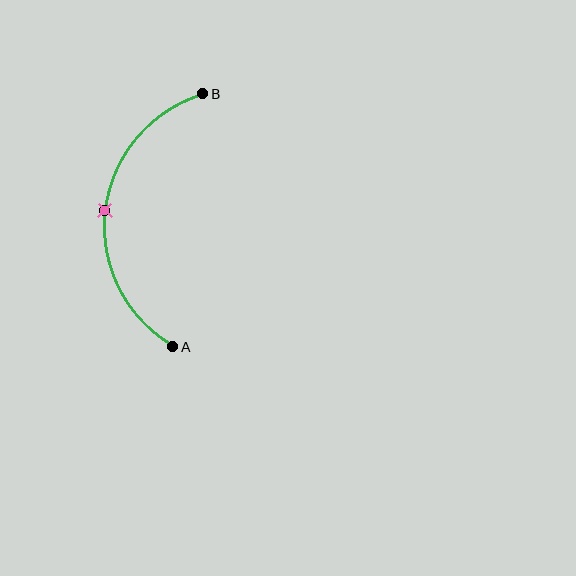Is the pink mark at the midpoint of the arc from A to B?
Yes. The pink mark lies on the arc at equal arc-length from both A and B — it is the arc midpoint.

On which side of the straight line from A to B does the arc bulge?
The arc bulges to the left of the straight line connecting A and B.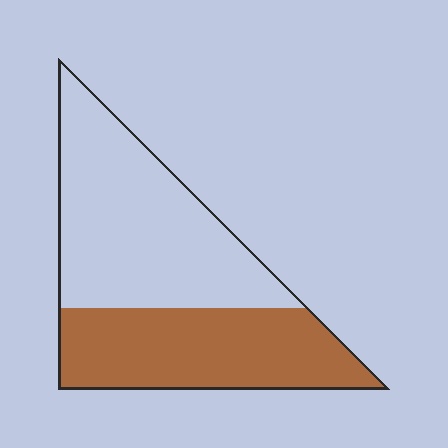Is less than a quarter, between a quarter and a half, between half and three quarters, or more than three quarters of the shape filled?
Between a quarter and a half.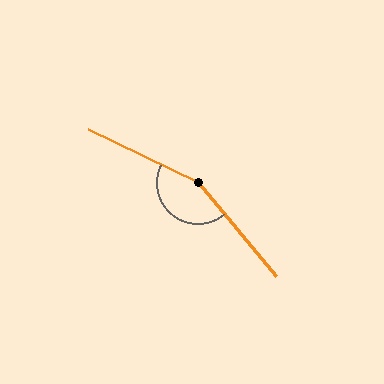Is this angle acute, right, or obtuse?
It is obtuse.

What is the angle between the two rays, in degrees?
Approximately 156 degrees.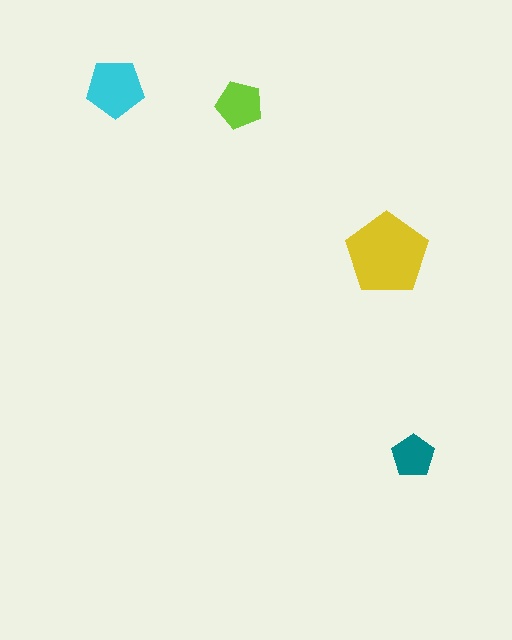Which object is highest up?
The cyan pentagon is topmost.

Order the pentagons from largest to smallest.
the yellow one, the cyan one, the lime one, the teal one.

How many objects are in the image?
There are 4 objects in the image.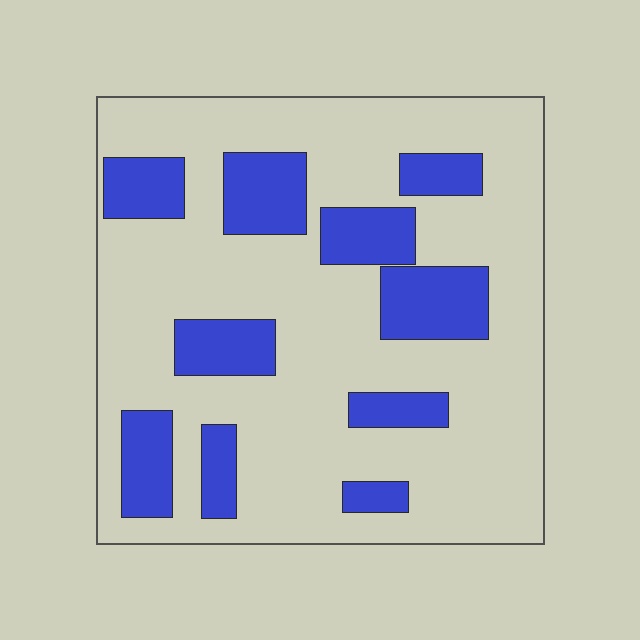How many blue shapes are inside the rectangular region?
10.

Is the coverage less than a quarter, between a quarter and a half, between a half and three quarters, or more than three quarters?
Less than a quarter.